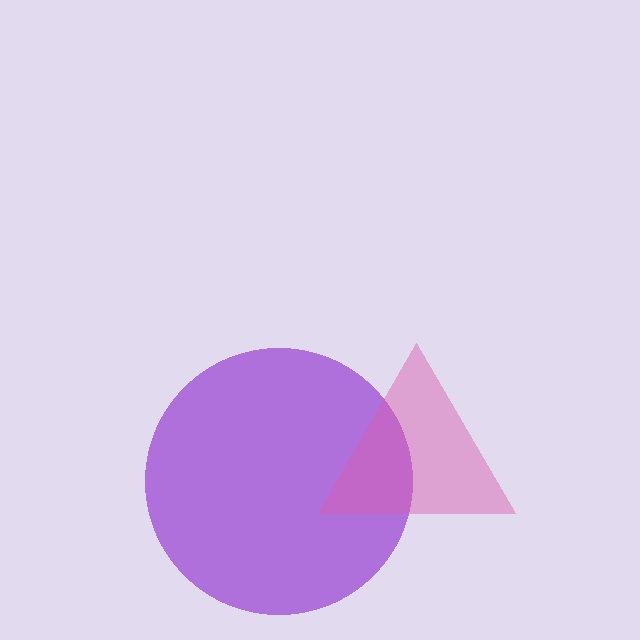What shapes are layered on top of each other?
The layered shapes are: a purple circle, a pink triangle.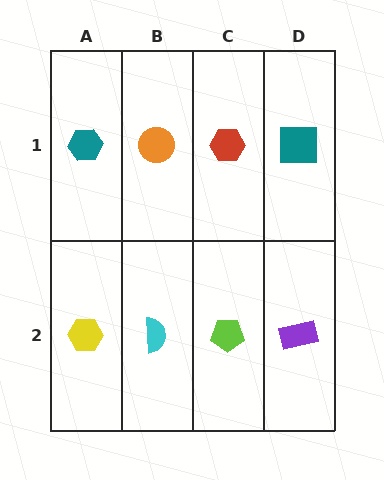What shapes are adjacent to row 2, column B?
An orange circle (row 1, column B), a yellow hexagon (row 2, column A), a lime pentagon (row 2, column C).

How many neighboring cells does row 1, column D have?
2.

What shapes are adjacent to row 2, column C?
A red hexagon (row 1, column C), a cyan semicircle (row 2, column B), a purple rectangle (row 2, column D).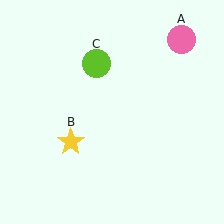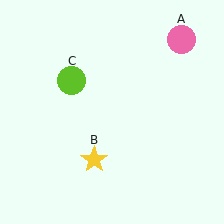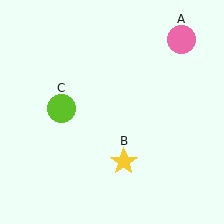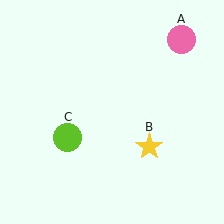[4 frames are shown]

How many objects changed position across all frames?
2 objects changed position: yellow star (object B), lime circle (object C).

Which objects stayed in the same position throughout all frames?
Pink circle (object A) remained stationary.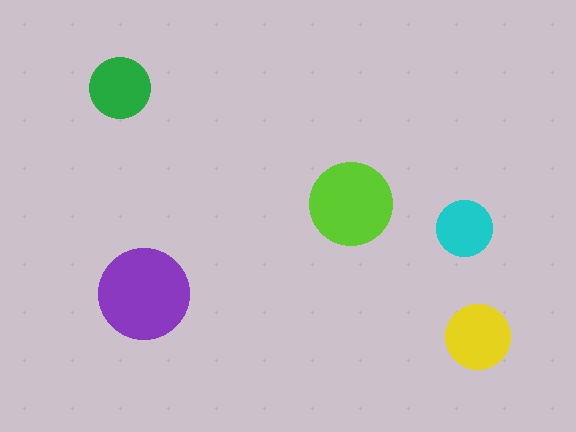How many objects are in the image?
There are 5 objects in the image.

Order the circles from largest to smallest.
the purple one, the lime one, the yellow one, the green one, the cyan one.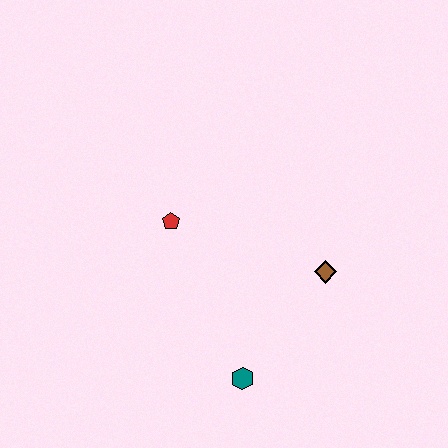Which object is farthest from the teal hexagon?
The red pentagon is farthest from the teal hexagon.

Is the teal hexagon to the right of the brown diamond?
No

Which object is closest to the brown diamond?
The teal hexagon is closest to the brown diamond.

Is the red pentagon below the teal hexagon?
No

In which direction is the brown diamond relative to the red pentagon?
The brown diamond is to the right of the red pentagon.